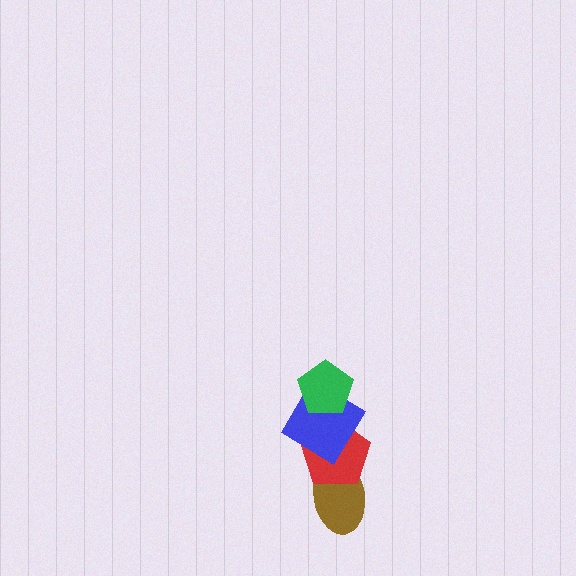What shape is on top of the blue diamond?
The green pentagon is on top of the blue diamond.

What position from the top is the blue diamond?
The blue diamond is 2nd from the top.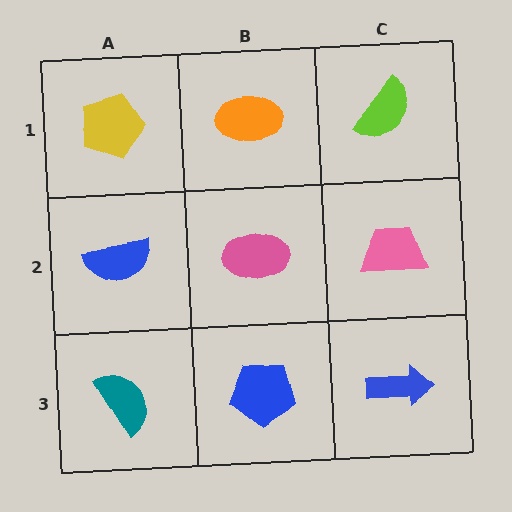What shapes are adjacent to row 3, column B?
A pink ellipse (row 2, column B), a teal semicircle (row 3, column A), a blue arrow (row 3, column C).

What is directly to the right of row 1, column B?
A lime semicircle.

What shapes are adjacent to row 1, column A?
A blue semicircle (row 2, column A), an orange ellipse (row 1, column B).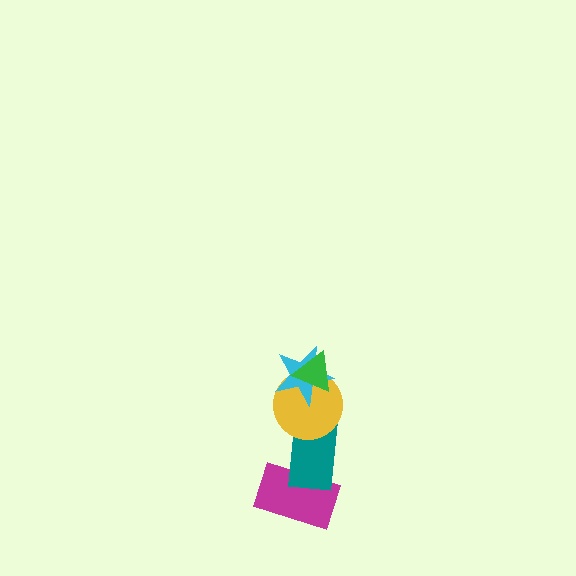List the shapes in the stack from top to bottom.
From top to bottom: the green triangle, the cyan star, the yellow circle, the teal rectangle, the magenta rectangle.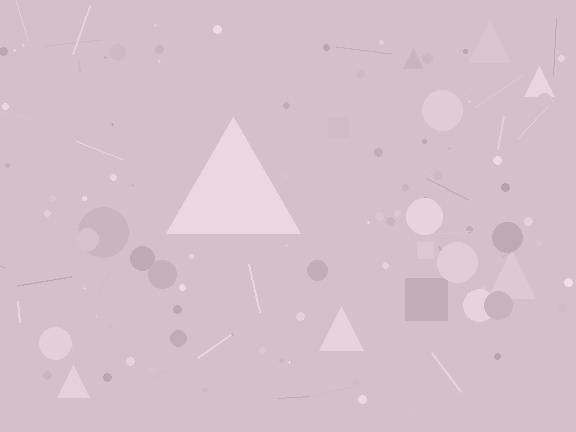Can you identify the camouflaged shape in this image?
The camouflaged shape is a triangle.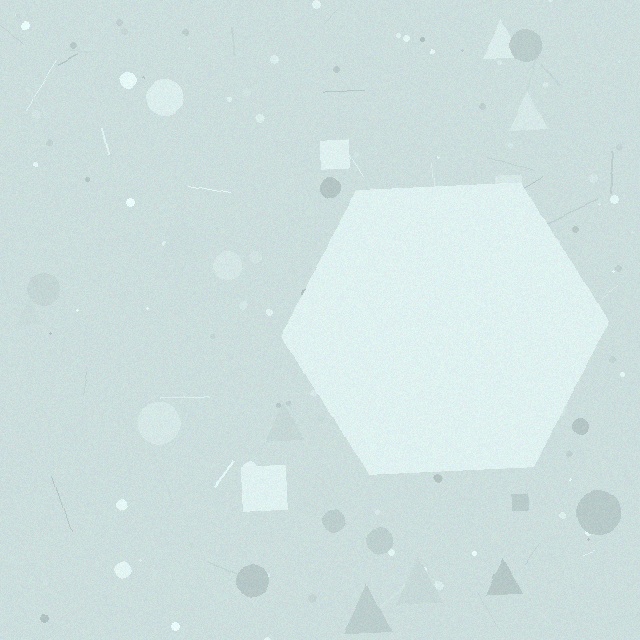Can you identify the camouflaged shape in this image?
The camouflaged shape is a hexagon.